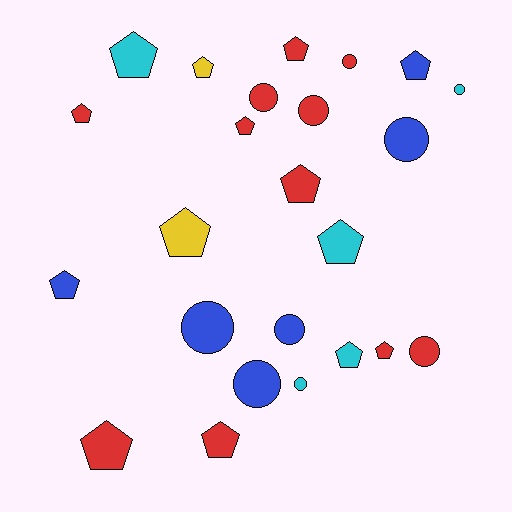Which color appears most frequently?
Red, with 11 objects.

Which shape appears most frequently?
Pentagon, with 14 objects.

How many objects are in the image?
There are 24 objects.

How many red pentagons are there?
There are 7 red pentagons.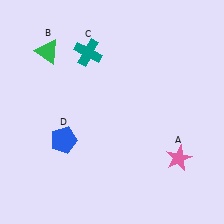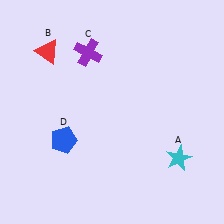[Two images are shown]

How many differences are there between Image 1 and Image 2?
There are 3 differences between the two images.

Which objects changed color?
A changed from pink to cyan. B changed from green to red. C changed from teal to purple.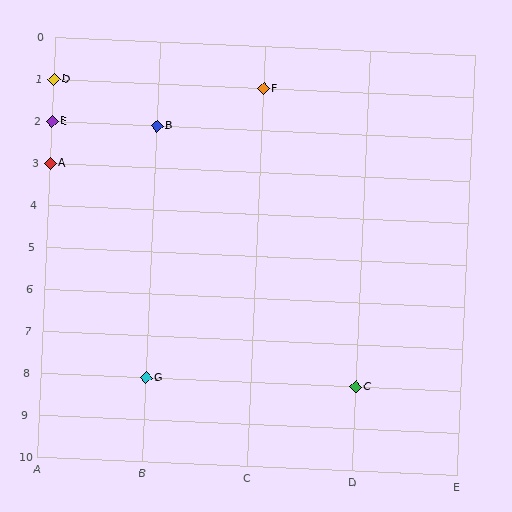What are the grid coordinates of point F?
Point F is at grid coordinates (C, 1).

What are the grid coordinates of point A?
Point A is at grid coordinates (A, 3).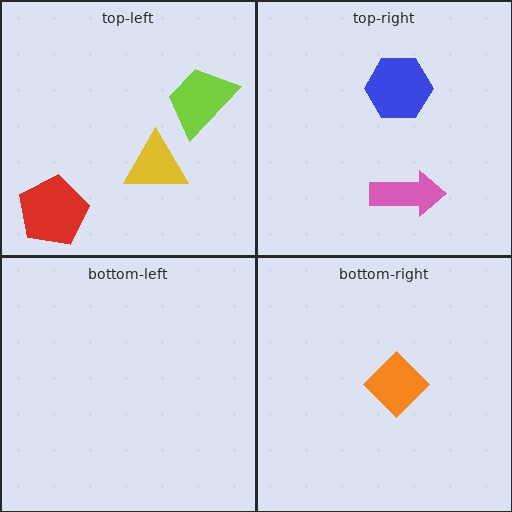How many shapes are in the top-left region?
3.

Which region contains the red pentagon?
The top-left region.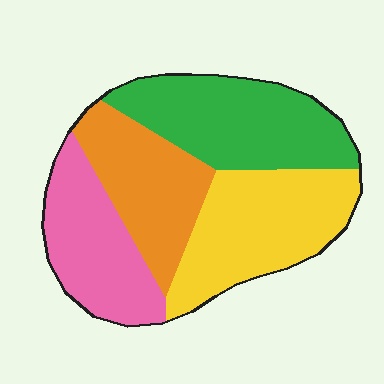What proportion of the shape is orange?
Orange takes up about one fifth (1/5) of the shape.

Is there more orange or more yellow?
Yellow.